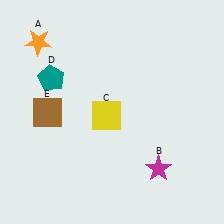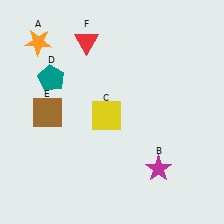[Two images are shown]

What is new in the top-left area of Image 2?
A red triangle (F) was added in the top-left area of Image 2.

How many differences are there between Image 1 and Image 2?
There is 1 difference between the two images.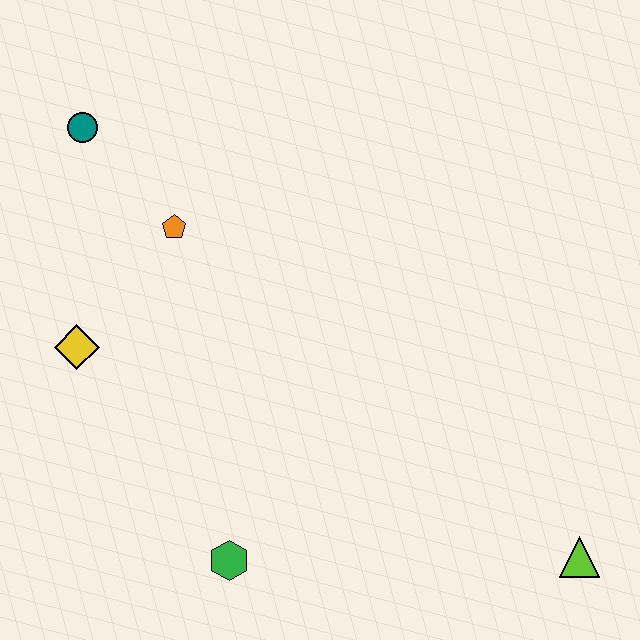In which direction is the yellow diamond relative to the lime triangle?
The yellow diamond is to the left of the lime triangle.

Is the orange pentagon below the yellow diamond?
No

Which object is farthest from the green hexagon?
The teal circle is farthest from the green hexagon.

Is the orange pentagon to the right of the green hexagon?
No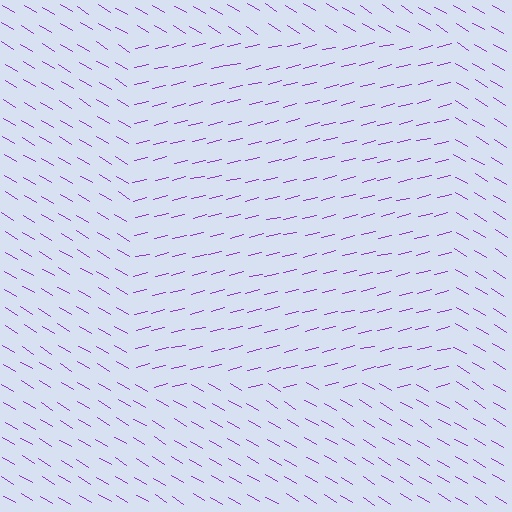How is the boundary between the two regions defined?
The boundary is defined purely by a change in line orientation (approximately 45 degrees difference). All lines are the same color and thickness.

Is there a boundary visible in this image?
Yes, there is a texture boundary formed by a change in line orientation.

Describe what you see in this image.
The image is filled with small purple line segments. A rectangle region in the image has lines oriented differently from the surrounding lines, creating a visible texture boundary.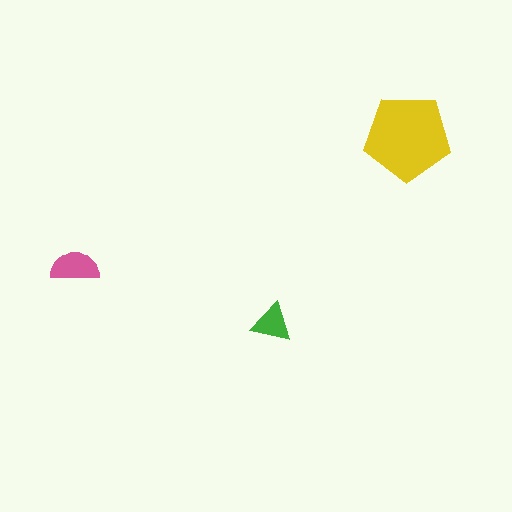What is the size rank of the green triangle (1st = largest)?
3rd.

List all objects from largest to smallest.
The yellow pentagon, the pink semicircle, the green triangle.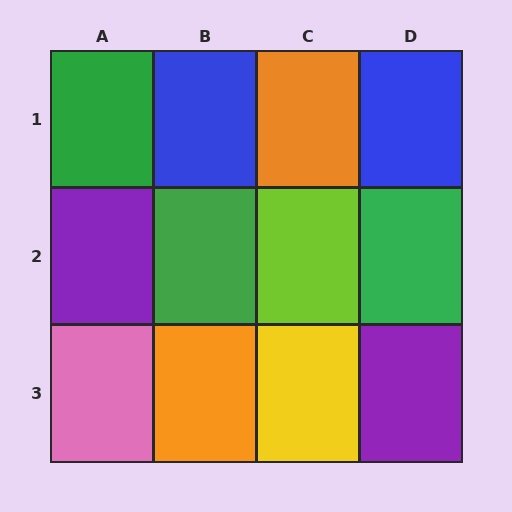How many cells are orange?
2 cells are orange.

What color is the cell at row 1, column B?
Blue.